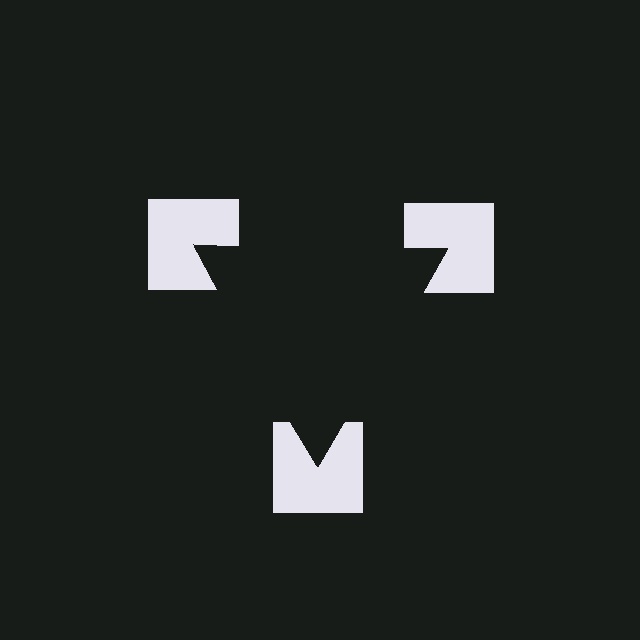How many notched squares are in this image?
There are 3 — one at each vertex of the illusory triangle.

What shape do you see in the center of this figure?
An illusory triangle — its edges are inferred from the aligned wedge cuts in the notched squares, not physically drawn.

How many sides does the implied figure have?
3 sides.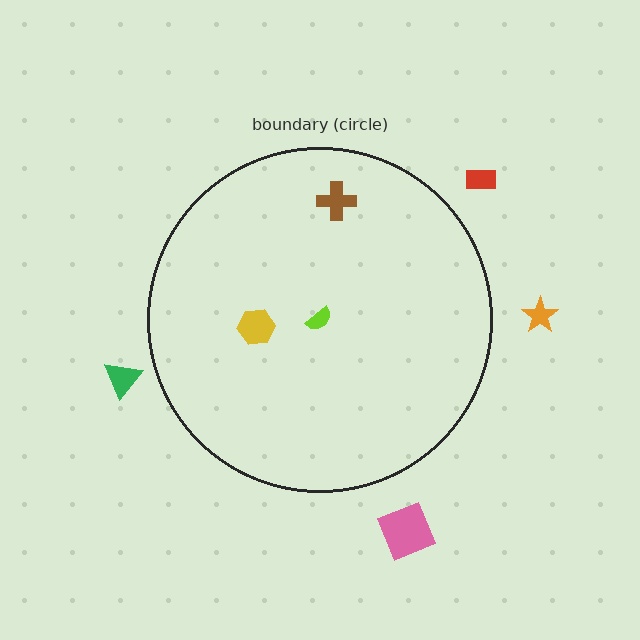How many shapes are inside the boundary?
3 inside, 4 outside.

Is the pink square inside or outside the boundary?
Outside.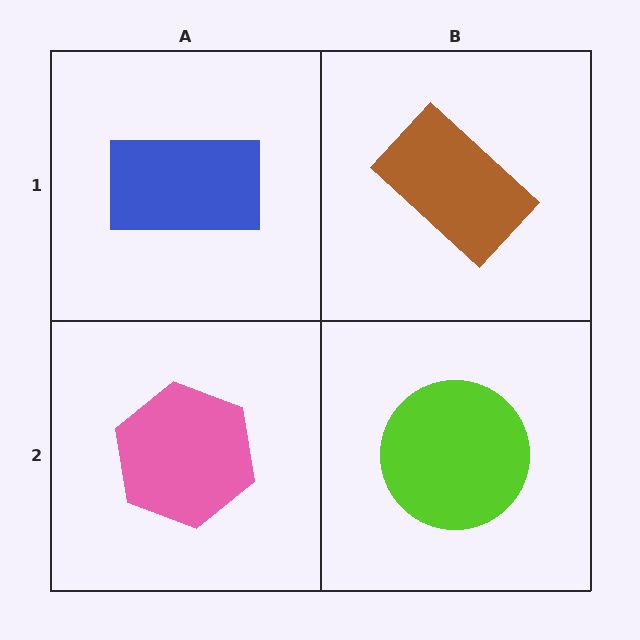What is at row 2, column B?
A lime circle.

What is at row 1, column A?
A blue rectangle.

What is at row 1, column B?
A brown rectangle.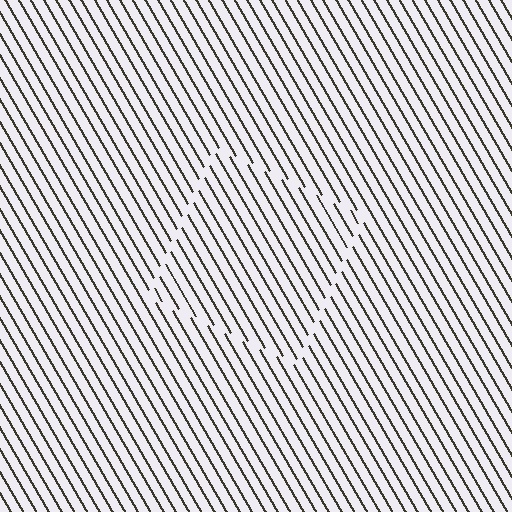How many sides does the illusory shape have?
4 sides — the line-ends trace a square.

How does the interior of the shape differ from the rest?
The interior of the shape contains the same grating, shifted by half a period — the contour is defined by the phase discontinuity where line-ends from the inner and outer gratings abut.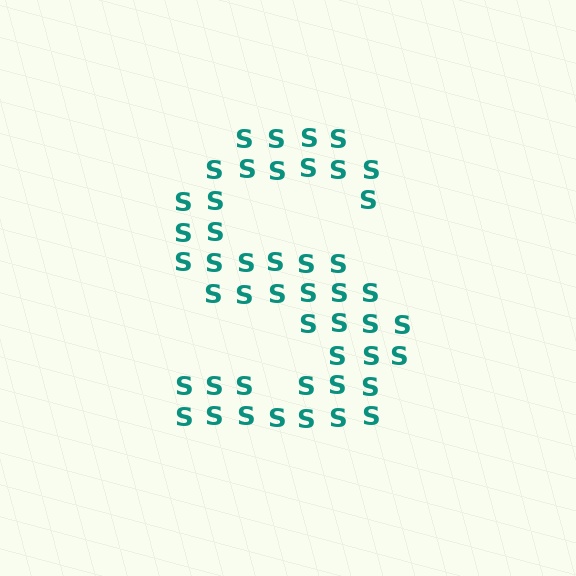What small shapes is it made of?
It is made of small letter S's.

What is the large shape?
The large shape is the letter S.